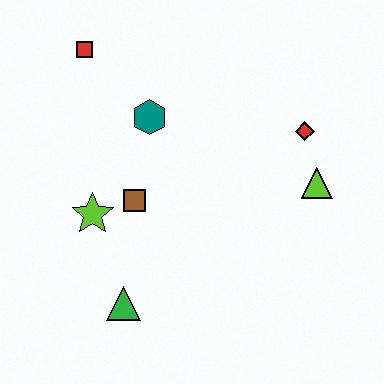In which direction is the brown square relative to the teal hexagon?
The brown square is below the teal hexagon.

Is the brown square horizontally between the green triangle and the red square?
No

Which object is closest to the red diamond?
The lime triangle is closest to the red diamond.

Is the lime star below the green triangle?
No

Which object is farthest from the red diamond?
The green triangle is farthest from the red diamond.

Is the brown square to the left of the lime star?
No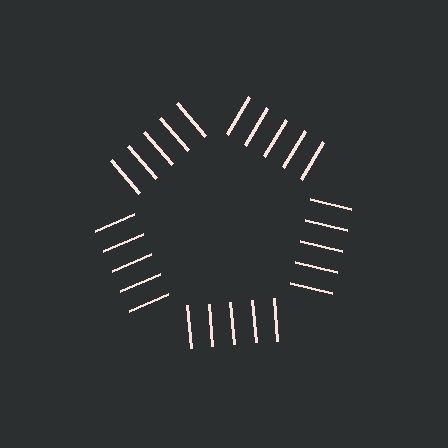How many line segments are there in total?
25 — 5 along each of the 5 edges.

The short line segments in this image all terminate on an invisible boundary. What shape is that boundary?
An illusory pentagon — the line segments terminate on its edges but no continuous stroke is drawn.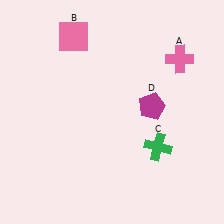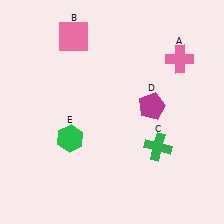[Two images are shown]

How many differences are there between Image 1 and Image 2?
There is 1 difference between the two images.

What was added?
A green hexagon (E) was added in Image 2.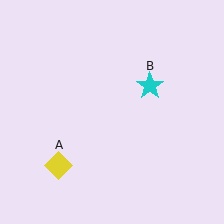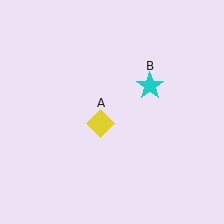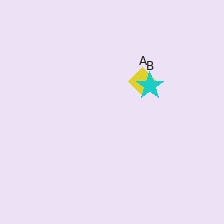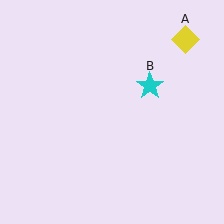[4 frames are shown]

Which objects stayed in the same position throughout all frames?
Cyan star (object B) remained stationary.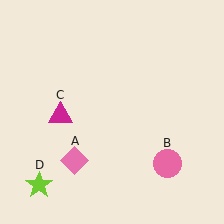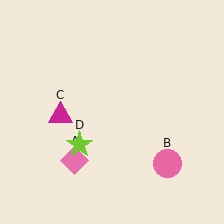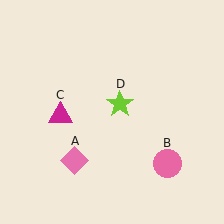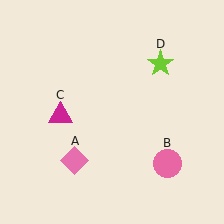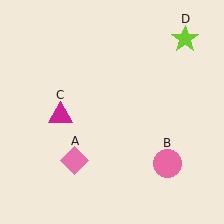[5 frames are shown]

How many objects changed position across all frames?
1 object changed position: lime star (object D).